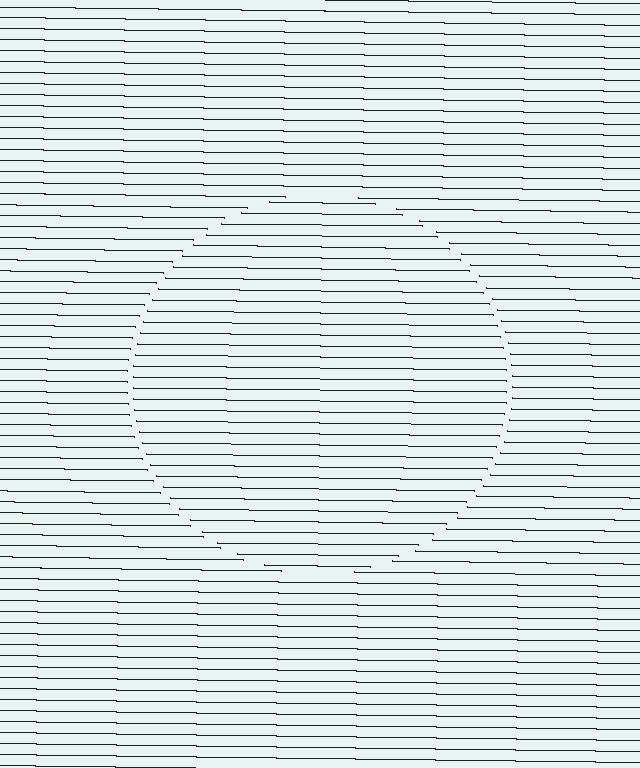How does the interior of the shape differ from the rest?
The interior of the shape contains the same grating, shifted by half a period — the contour is defined by the phase discontinuity where line-ends from the inner and outer gratings abut.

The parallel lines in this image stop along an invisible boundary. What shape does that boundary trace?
An illusory circle. The interior of the shape contains the same grating, shifted by half a period — the contour is defined by the phase discontinuity where line-ends from the inner and outer gratings abut.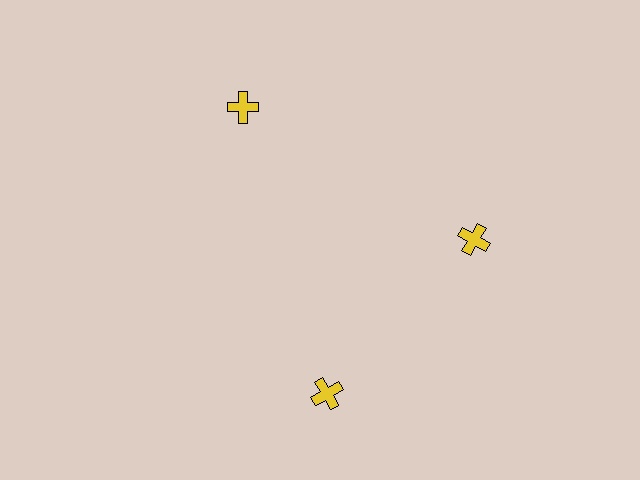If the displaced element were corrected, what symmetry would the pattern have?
It would have 3-fold rotational symmetry — the pattern would map onto itself every 120 degrees.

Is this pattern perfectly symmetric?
No. The 3 yellow crosses are arranged in a ring, but one element near the 7 o'clock position is rotated out of alignment along the ring, breaking the 3-fold rotational symmetry.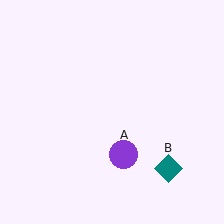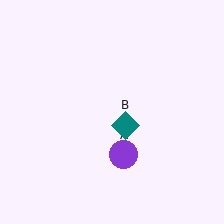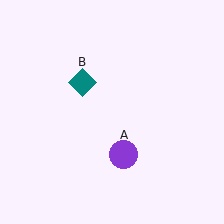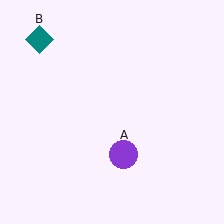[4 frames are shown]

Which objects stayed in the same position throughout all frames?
Purple circle (object A) remained stationary.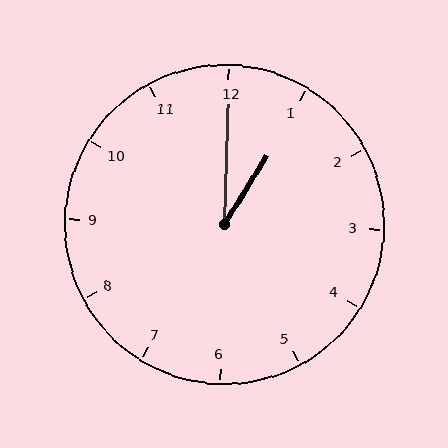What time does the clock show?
1:00.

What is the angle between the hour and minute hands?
Approximately 30 degrees.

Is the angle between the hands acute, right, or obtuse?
It is acute.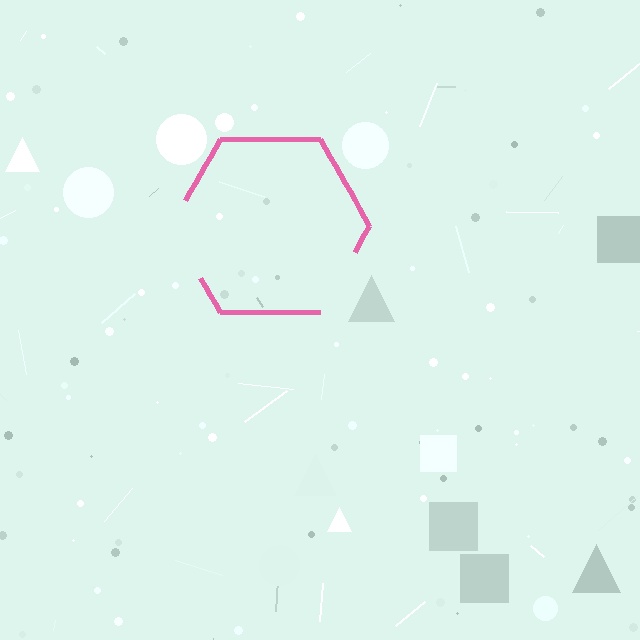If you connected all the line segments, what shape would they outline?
They would outline a hexagon.